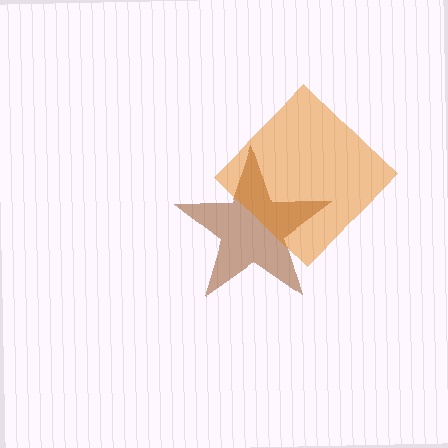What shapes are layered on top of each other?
The layered shapes are: a brown star, an orange diamond.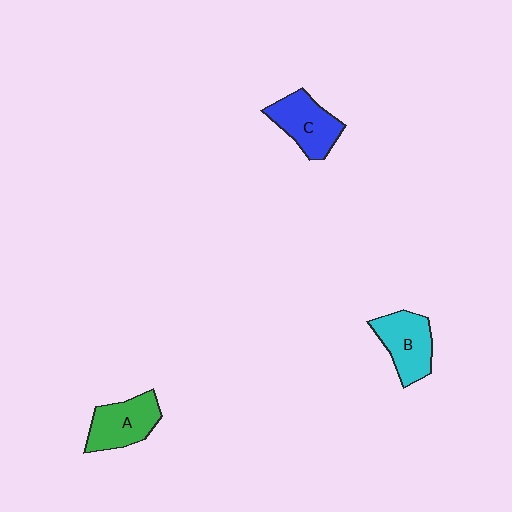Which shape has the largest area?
Shape C (blue).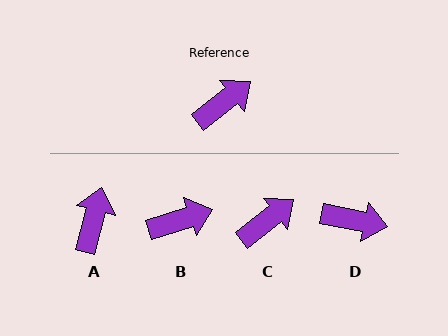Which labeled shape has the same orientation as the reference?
C.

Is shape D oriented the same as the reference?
No, it is off by about 49 degrees.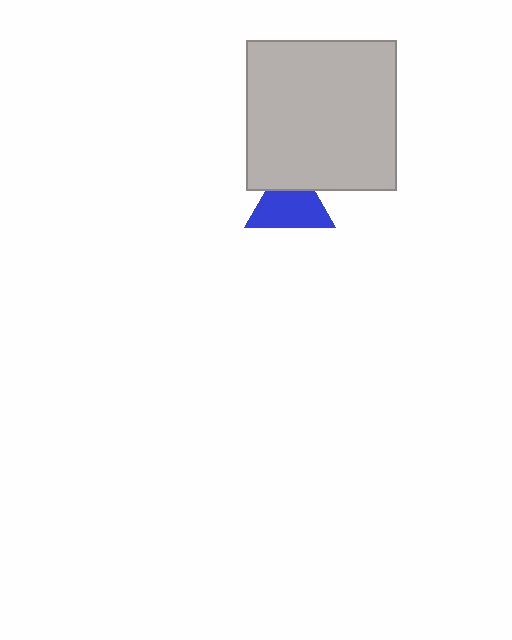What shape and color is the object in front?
The object in front is a light gray square.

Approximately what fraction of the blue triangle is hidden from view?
Roughly 30% of the blue triangle is hidden behind the light gray square.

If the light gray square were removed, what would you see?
You would see the complete blue triangle.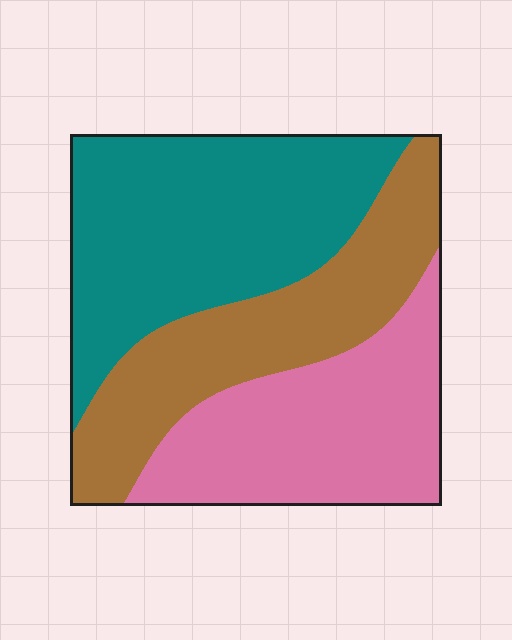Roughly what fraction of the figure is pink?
Pink takes up about one third (1/3) of the figure.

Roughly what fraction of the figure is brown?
Brown takes up between a sixth and a third of the figure.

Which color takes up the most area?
Teal, at roughly 40%.